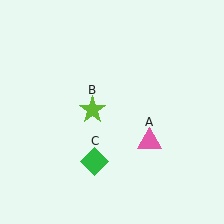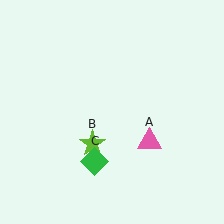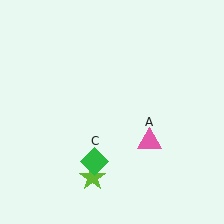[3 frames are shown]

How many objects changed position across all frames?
1 object changed position: lime star (object B).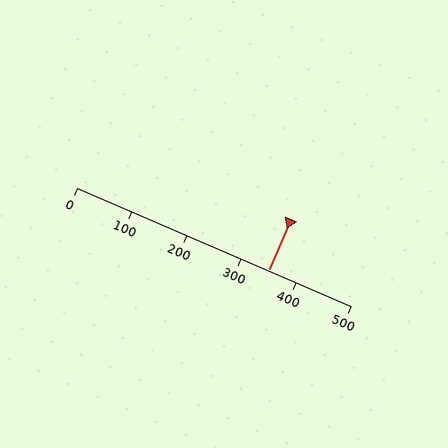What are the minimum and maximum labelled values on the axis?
The axis runs from 0 to 500.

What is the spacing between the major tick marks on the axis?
The major ticks are spaced 100 apart.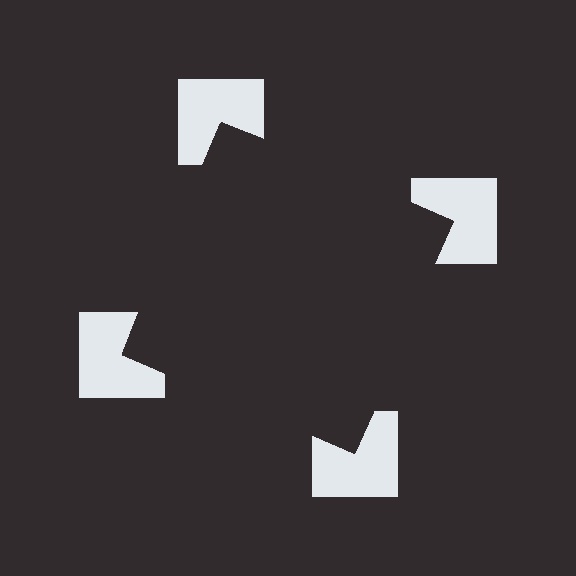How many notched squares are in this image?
There are 4 — one at each vertex of the illusory square.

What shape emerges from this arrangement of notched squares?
An illusory square — its edges are inferred from the aligned wedge cuts in the notched squares, not physically drawn.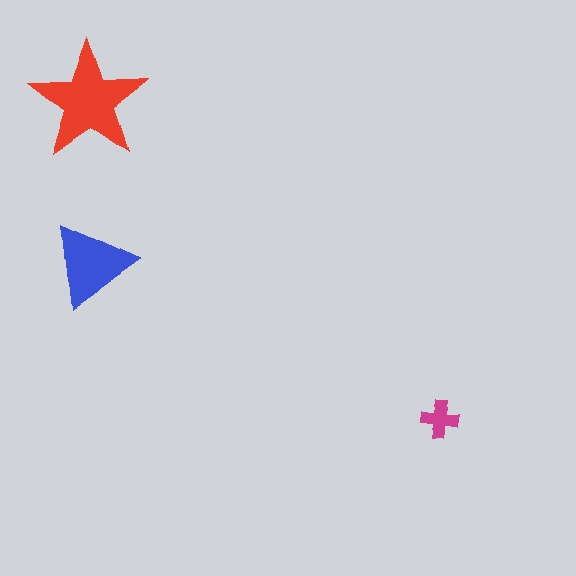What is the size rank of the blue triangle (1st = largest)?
2nd.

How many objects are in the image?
There are 3 objects in the image.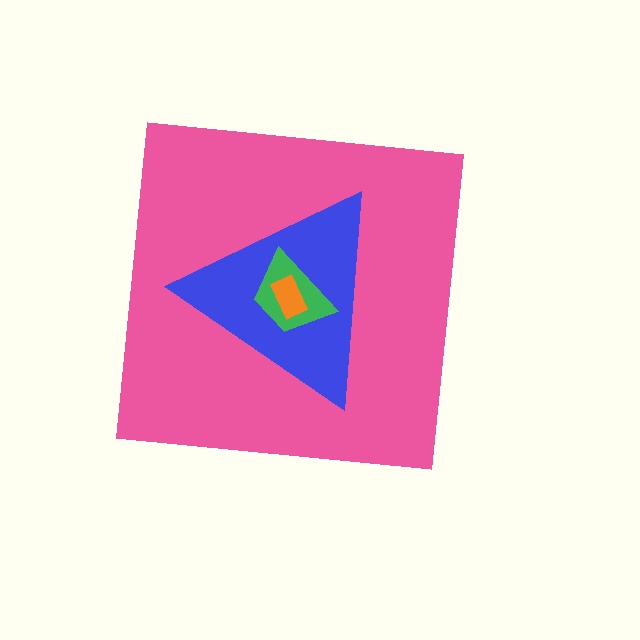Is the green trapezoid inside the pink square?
Yes.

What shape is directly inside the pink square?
The blue triangle.